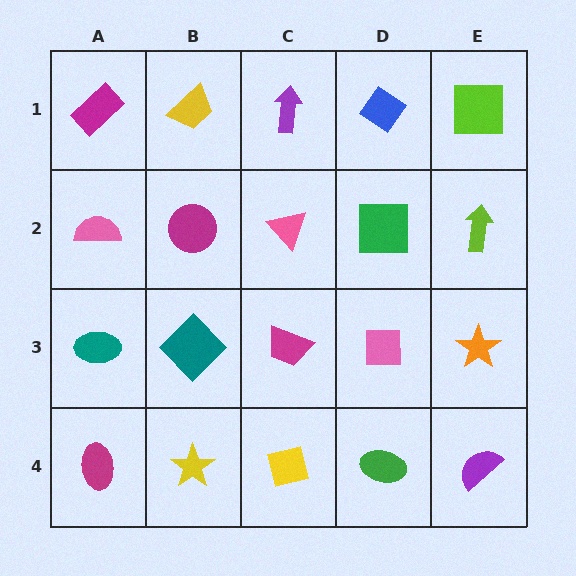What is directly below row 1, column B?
A magenta circle.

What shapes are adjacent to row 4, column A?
A teal ellipse (row 3, column A), a yellow star (row 4, column B).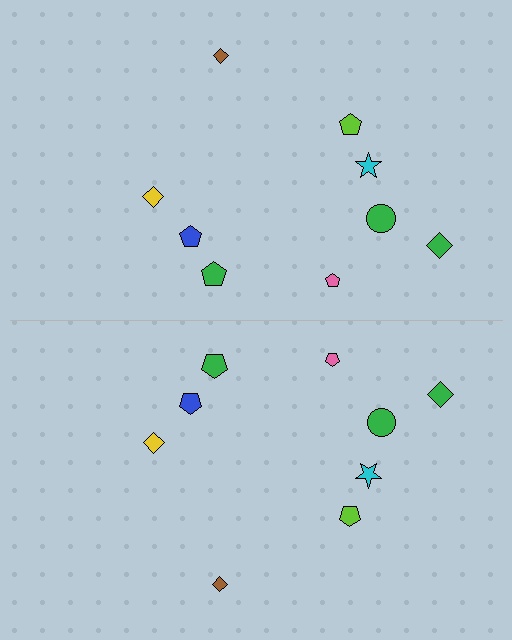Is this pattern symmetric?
Yes, this pattern has bilateral (reflection) symmetry.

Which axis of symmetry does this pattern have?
The pattern has a horizontal axis of symmetry running through the center of the image.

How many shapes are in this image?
There are 18 shapes in this image.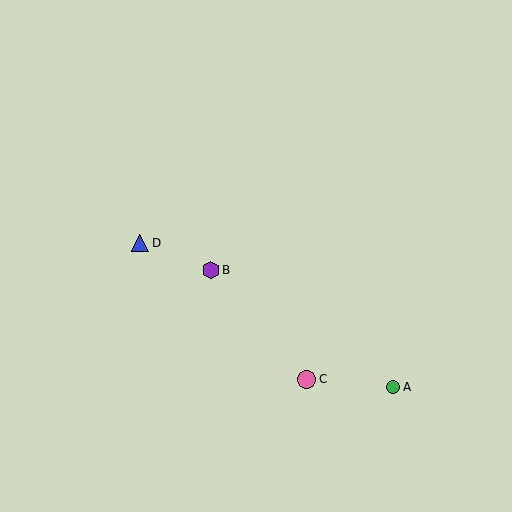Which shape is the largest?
The pink circle (labeled C) is the largest.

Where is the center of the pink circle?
The center of the pink circle is at (306, 380).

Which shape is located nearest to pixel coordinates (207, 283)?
The purple hexagon (labeled B) at (211, 270) is nearest to that location.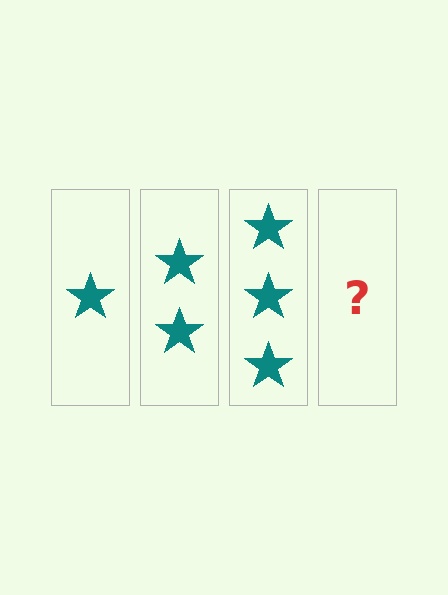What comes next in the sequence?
The next element should be 4 stars.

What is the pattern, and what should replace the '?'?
The pattern is that each step adds one more star. The '?' should be 4 stars.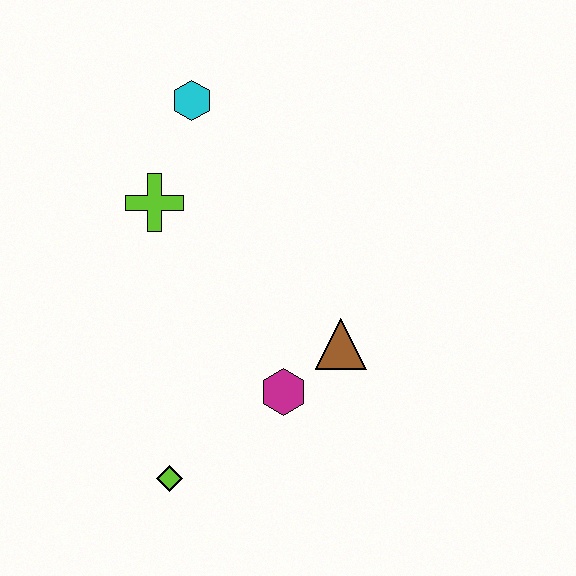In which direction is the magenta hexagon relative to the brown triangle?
The magenta hexagon is to the left of the brown triangle.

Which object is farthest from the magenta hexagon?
The cyan hexagon is farthest from the magenta hexagon.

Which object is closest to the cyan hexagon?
The lime cross is closest to the cyan hexagon.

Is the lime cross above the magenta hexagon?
Yes